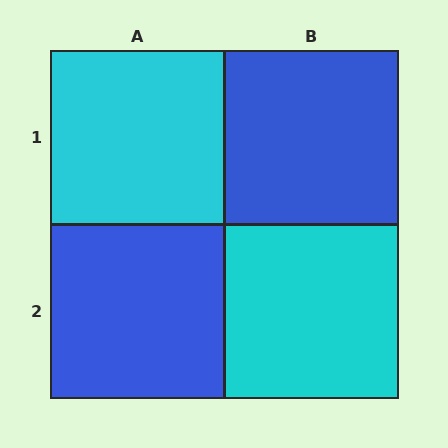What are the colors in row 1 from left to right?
Cyan, blue.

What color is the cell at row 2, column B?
Cyan.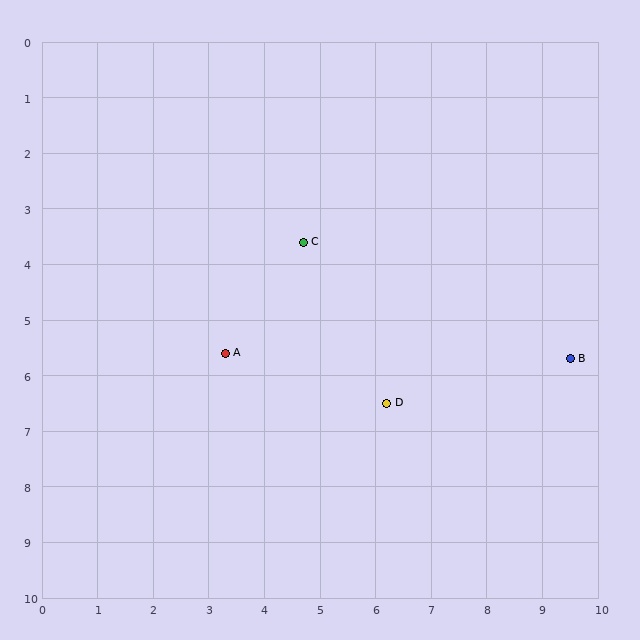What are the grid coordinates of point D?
Point D is at approximately (6.2, 6.5).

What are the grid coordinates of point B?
Point B is at approximately (9.5, 5.7).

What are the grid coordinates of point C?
Point C is at approximately (4.7, 3.6).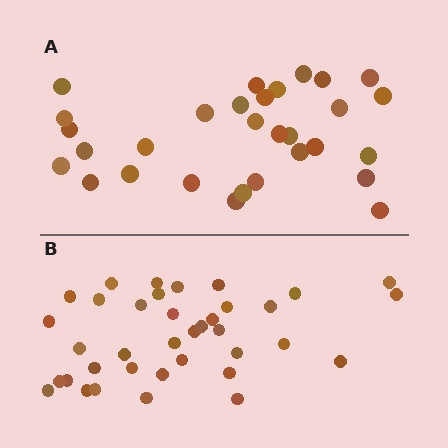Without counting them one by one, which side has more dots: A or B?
Region B (the bottom region) has more dots.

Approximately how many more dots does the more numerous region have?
Region B has roughly 8 or so more dots than region A.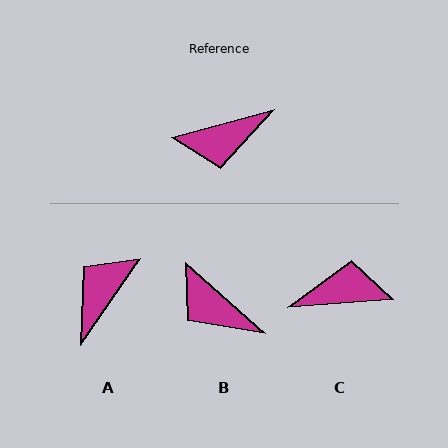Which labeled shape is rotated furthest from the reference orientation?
C, about 169 degrees away.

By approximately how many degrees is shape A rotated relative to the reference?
Approximately 140 degrees clockwise.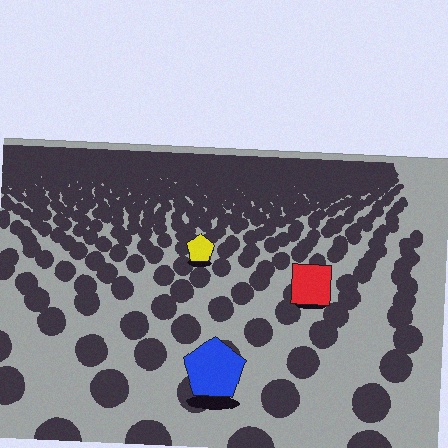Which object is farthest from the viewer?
The yellow pentagon is farthest from the viewer. It appears smaller and the ground texture around it is denser.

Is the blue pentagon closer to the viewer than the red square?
Yes. The blue pentagon is closer — you can tell from the texture gradient: the ground texture is coarser near it.